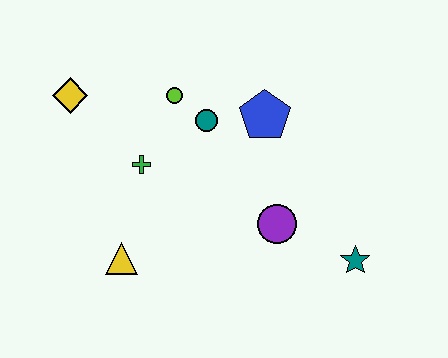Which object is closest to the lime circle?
The teal circle is closest to the lime circle.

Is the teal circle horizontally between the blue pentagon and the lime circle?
Yes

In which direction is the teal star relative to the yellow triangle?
The teal star is to the right of the yellow triangle.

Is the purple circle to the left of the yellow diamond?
No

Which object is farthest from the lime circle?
The teal star is farthest from the lime circle.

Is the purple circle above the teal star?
Yes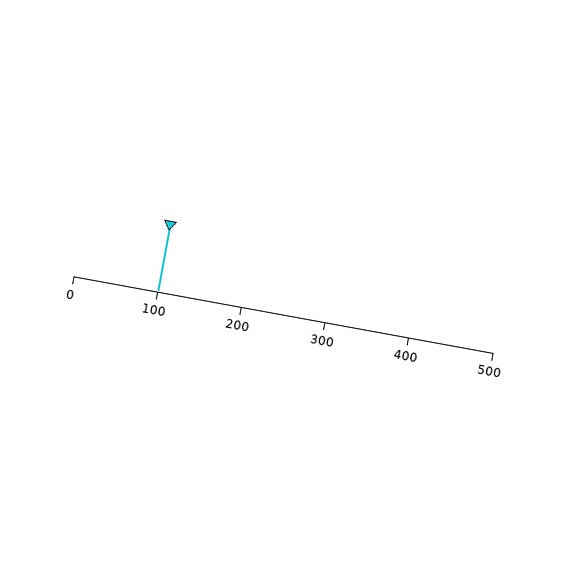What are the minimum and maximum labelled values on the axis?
The axis runs from 0 to 500.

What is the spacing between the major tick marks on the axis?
The major ticks are spaced 100 apart.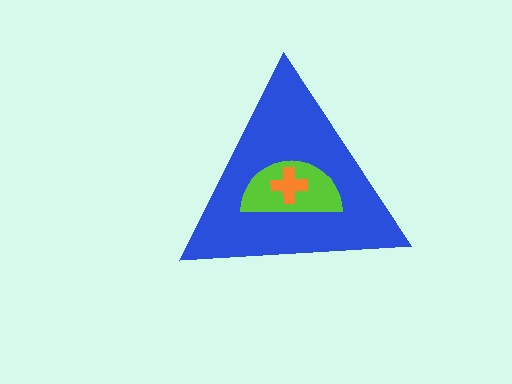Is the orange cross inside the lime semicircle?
Yes.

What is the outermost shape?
The blue triangle.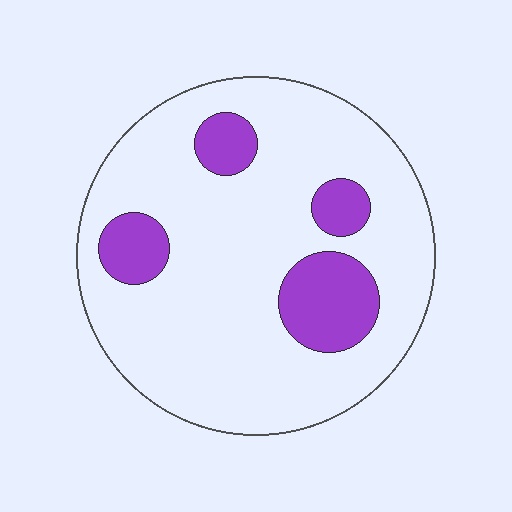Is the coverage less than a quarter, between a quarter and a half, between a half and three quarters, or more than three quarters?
Less than a quarter.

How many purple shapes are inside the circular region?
4.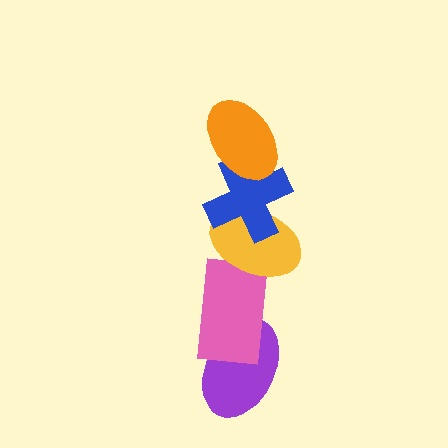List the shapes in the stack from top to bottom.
From top to bottom: the orange ellipse, the blue cross, the yellow ellipse, the pink rectangle, the purple ellipse.